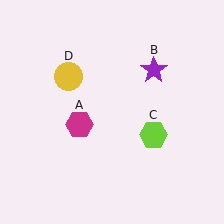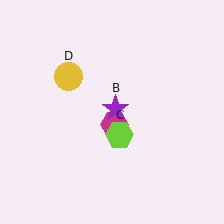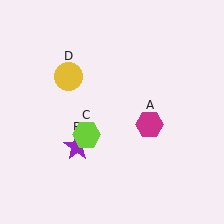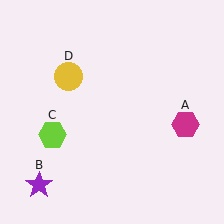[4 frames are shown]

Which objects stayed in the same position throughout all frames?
Yellow circle (object D) remained stationary.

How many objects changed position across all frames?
3 objects changed position: magenta hexagon (object A), purple star (object B), lime hexagon (object C).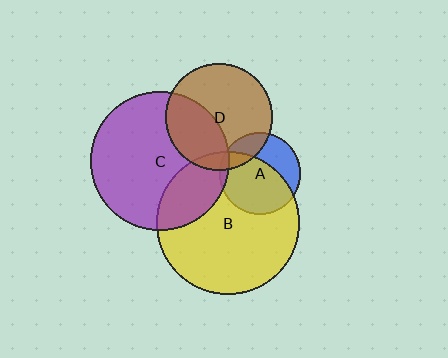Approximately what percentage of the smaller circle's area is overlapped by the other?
Approximately 35%.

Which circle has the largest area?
Circle B (yellow).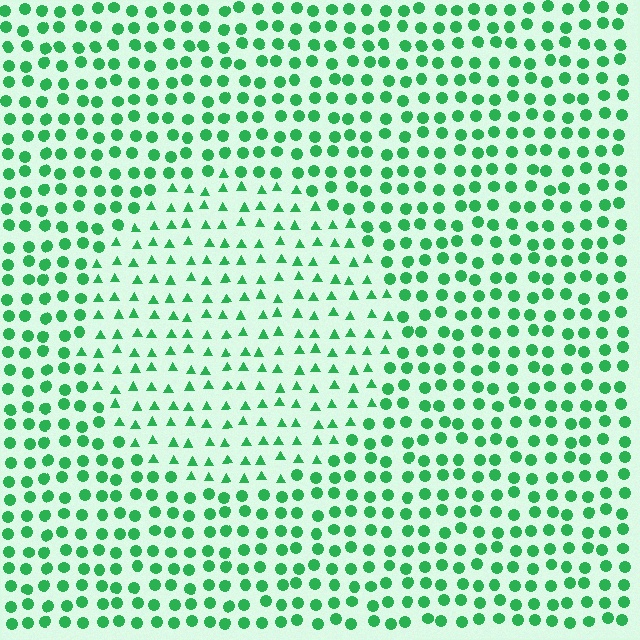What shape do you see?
I see a circle.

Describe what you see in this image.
The image is filled with small green elements arranged in a uniform grid. A circle-shaped region contains triangles, while the surrounding area contains circles. The boundary is defined purely by the change in element shape.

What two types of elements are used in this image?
The image uses triangles inside the circle region and circles outside it.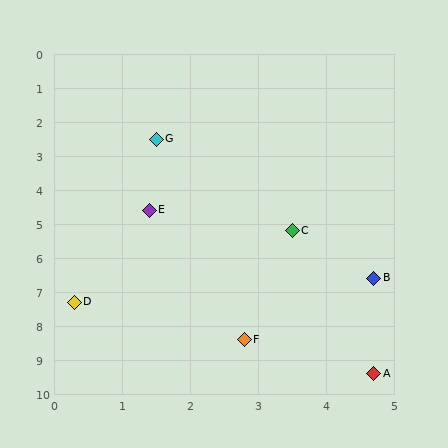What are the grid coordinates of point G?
Point G is at approximately (1.5, 2.5).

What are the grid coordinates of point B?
Point B is at approximately (4.7, 6.6).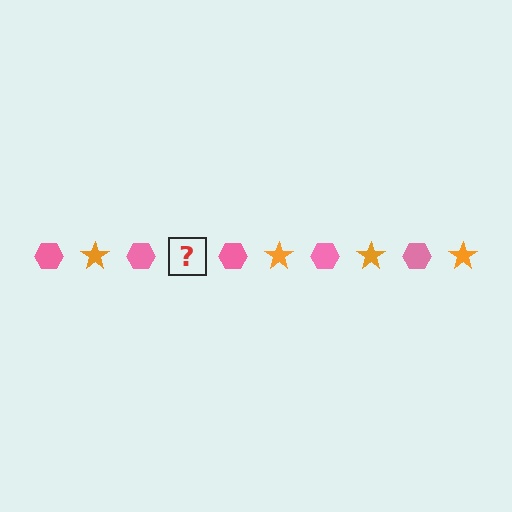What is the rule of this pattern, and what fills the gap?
The rule is that the pattern alternates between pink hexagon and orange star. The gap should be filled with an orange star.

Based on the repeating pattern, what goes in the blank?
The blank should be an orange star.